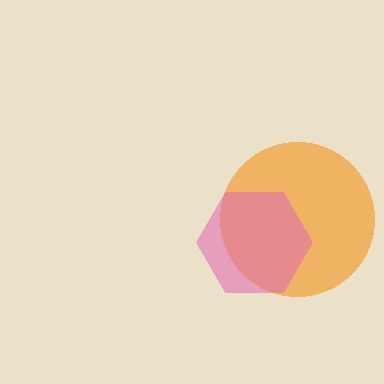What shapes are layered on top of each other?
The layered shapes are: an orange circle, a pink hexagon.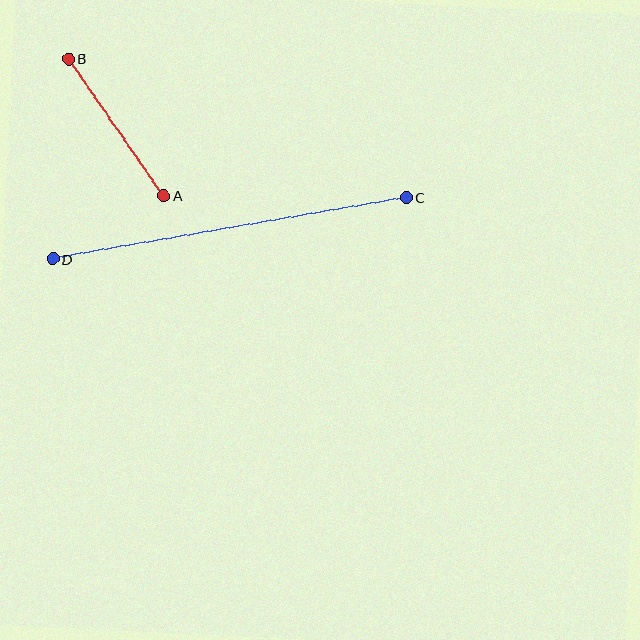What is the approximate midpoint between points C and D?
The midpoint is at approximately (230, 228) pixels.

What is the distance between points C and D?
The distance is approximately 359 pixels.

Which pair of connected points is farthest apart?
Points C and D are farthest apart.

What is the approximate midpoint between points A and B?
The midpoint is at approximately (116, 127) pixels.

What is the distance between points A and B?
The distance is approximately 167 pixels.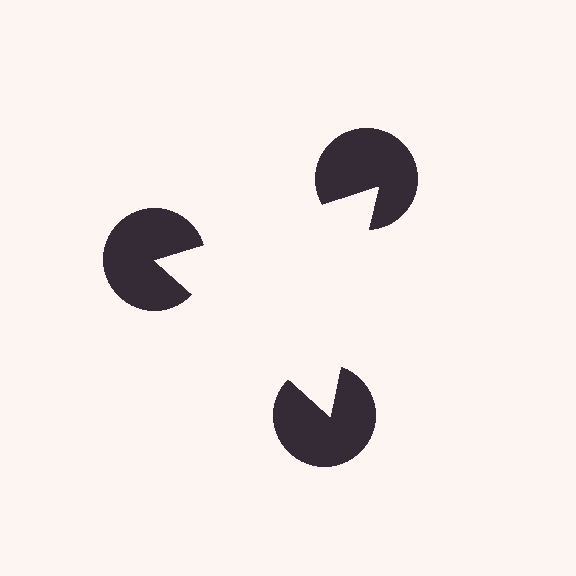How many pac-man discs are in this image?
There are 3 — one at each vertex of the illusory triangle.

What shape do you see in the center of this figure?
An illusory triangle — its edges are inferred from the aligned wedge cuts in the pac-man discs, not physically drawn.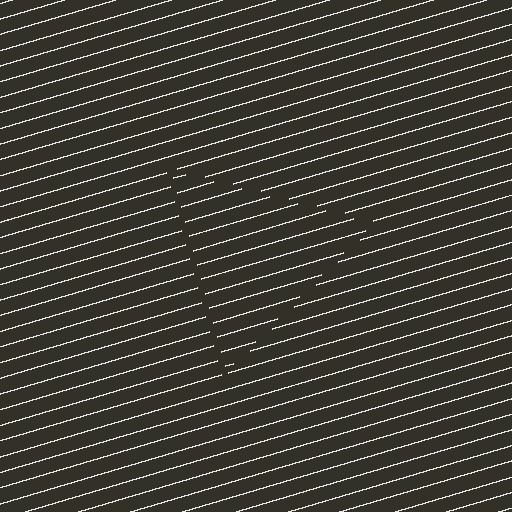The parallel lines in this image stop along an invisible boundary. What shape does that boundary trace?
An illusory triangle. The interior of the shape contains the same grating, shifted by half a period — the contour is defined by the phase discontinuity where line-ends from the inner and outer gratings abut.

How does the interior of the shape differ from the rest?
The interior of the shape contains the same grating, shifted by half a period — the contour is defined by the phase discontinuity where line-ends from the inner and outer gratings abut.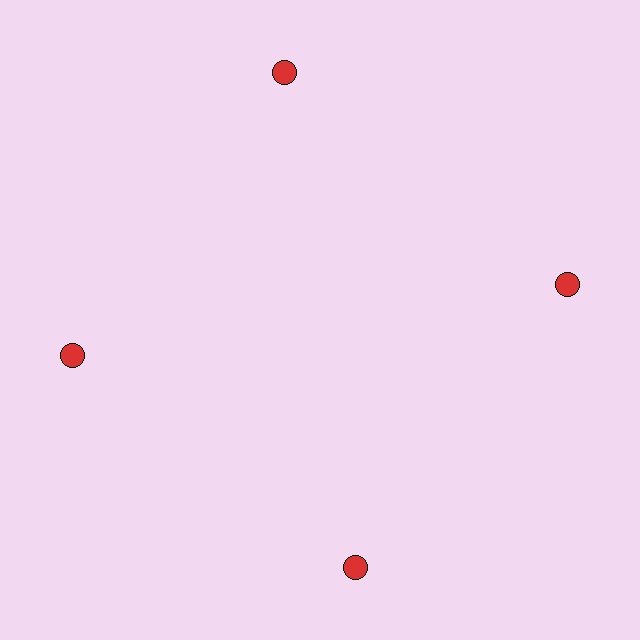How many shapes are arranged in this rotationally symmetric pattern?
There are 4 shapes, arranged in 4 groups of 1.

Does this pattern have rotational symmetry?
Yes, this pattern has 4-fold rotational symmetry. It looks the same after rotating 90 degrees around the center.